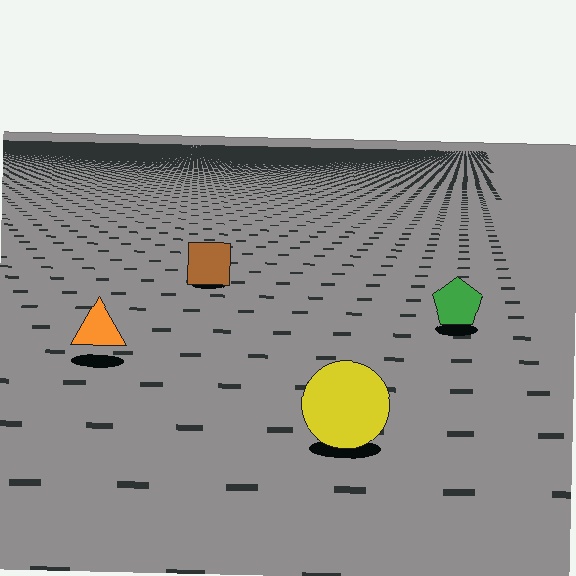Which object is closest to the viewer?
The yellow circle is closest. The texture marks near it are larger and more spread out.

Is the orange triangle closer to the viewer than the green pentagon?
Yes. The orange triangle is closer — you can tell from the texture gradient: the ground texture is coarser near it.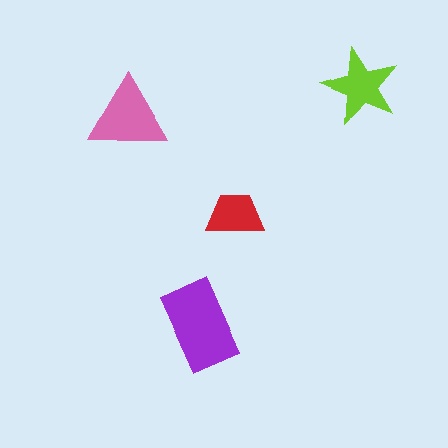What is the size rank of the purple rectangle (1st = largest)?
1st.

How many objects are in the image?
There are 4 objects in the image.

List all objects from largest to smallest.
The purple rectangle, the pink triangle, the lime star, the red trapezoid.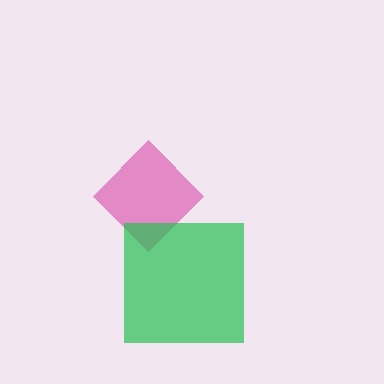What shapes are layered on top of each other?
The layered shapes are: a magenta diamond, a green square.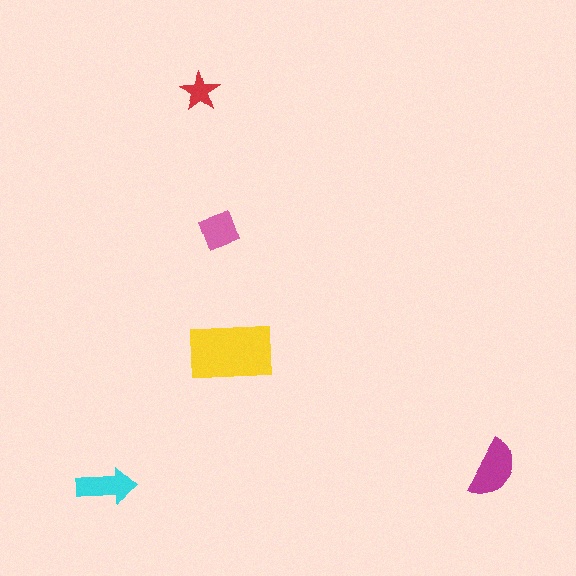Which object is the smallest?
The red star.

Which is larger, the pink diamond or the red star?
The pink diamond.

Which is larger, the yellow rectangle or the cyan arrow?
The yellow rectangle.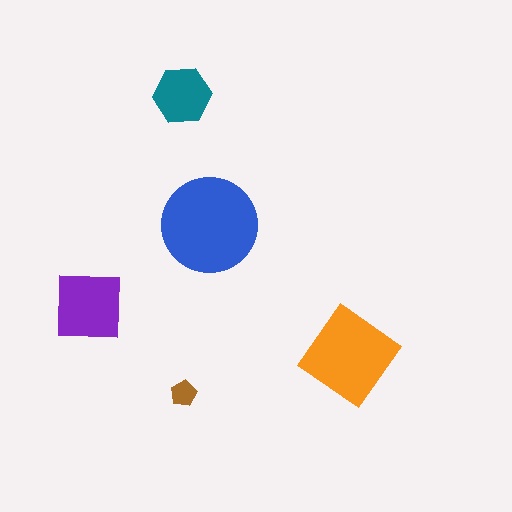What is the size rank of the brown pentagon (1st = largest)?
5th.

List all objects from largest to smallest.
The blue circle, the orange diamond, the purple square, the teal hexagon, the brown pentagon.